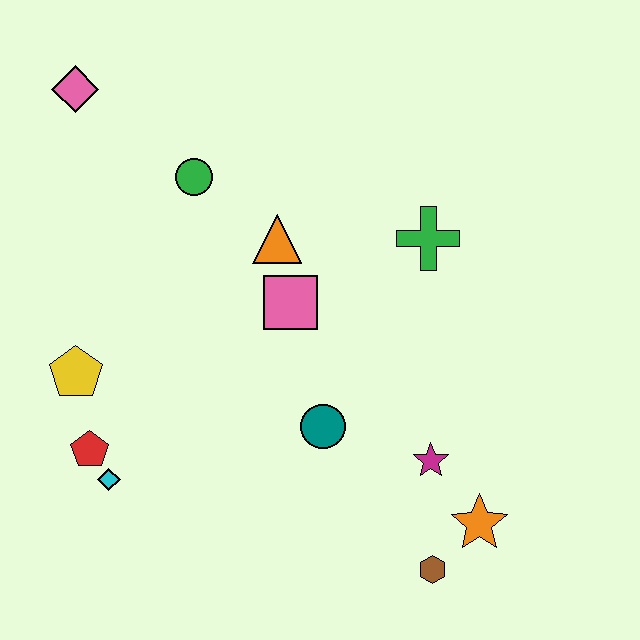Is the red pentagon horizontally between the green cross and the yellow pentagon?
Yes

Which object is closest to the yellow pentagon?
The red pentagon is closest to the yellow pentagon.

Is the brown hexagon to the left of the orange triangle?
No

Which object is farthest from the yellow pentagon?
The orange star is farthest from the yellow pentagon.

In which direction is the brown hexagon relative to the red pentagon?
The brown hexagon is to the right of the red pentagon.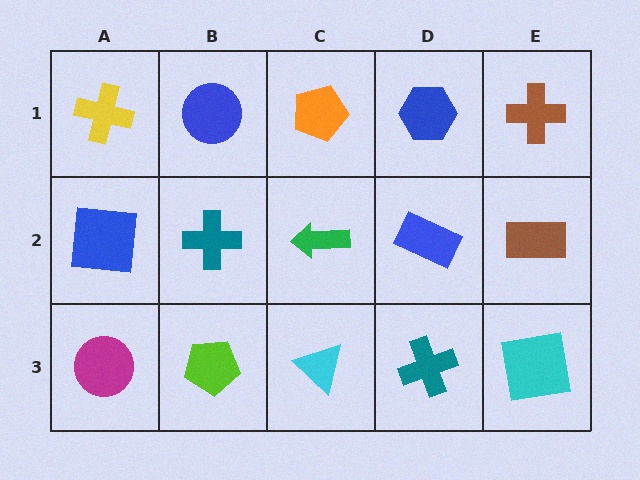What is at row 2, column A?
A blue square.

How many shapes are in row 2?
5 shapes.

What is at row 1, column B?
A blue circle.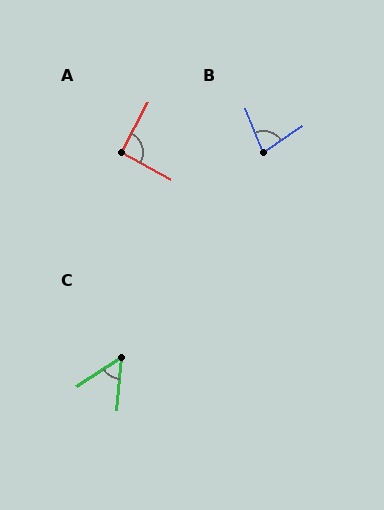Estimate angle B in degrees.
Approximately 77 degrees.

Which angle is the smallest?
C, at approximately 52 degrees.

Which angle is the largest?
A, at approximately 90 degrees.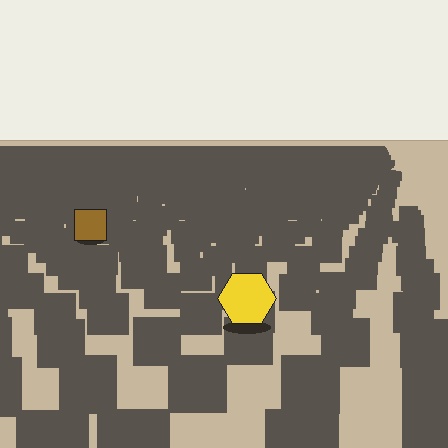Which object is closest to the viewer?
The yellow hexagon is closest. The texture marks near it are larger and more spread out.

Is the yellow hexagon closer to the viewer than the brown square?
Yes. The yellow hexagon is closer — you can tell from the texture gradient: the ground texture is coarser near it.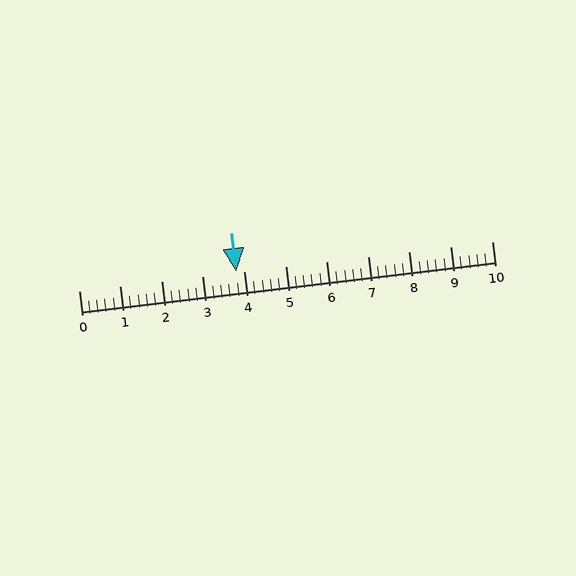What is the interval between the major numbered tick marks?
The major tick marks are spaced 1 units apart.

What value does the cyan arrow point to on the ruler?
The cyan arrow points to approximately 3.8.